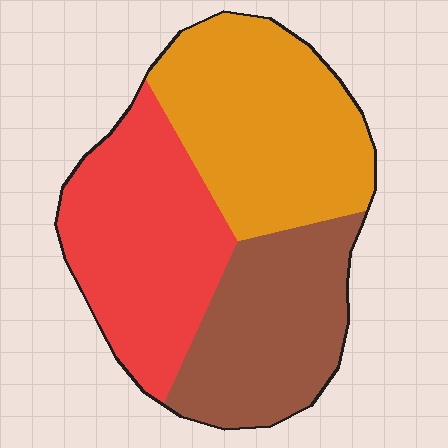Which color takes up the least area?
Brown, at roughly 30%.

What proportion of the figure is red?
Red covers roughly 35% of the figure.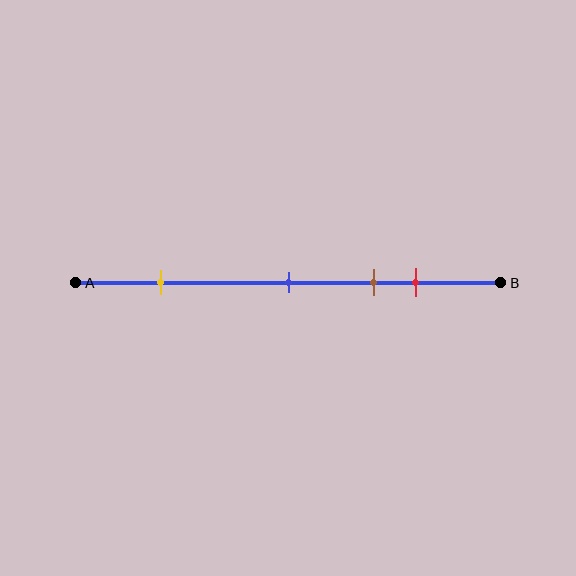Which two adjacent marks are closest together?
The brown and red marks are the closest adjacent pair.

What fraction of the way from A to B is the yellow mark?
The yellow mark is approximately 20% (0.2) of the way from A to B.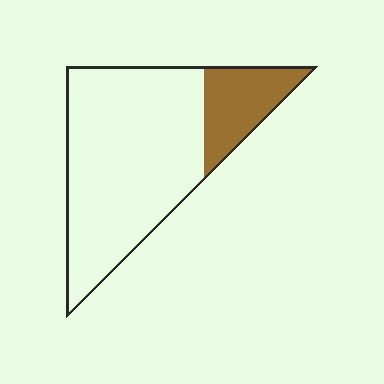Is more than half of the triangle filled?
No.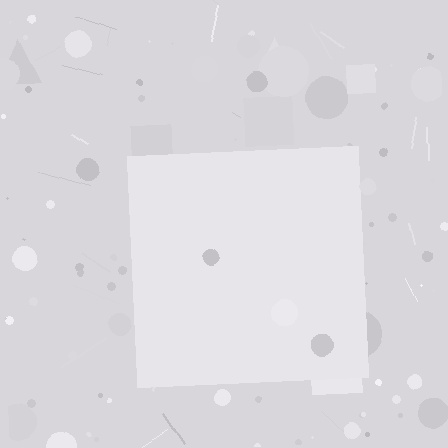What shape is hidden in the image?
A square is hidden in the image.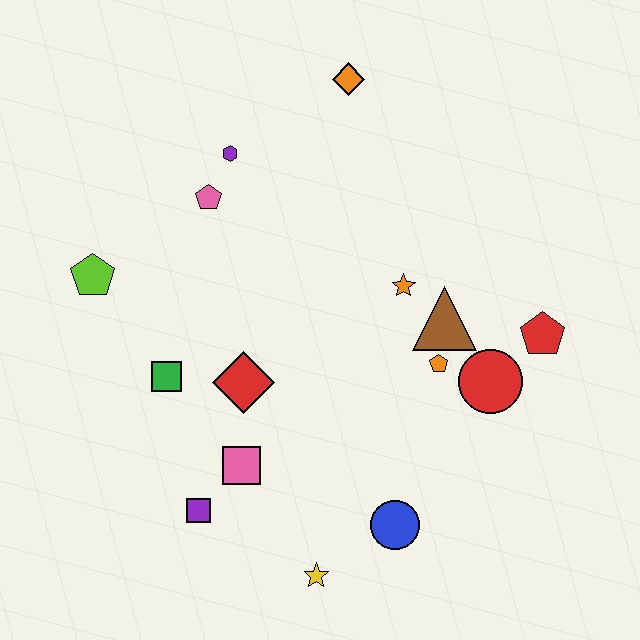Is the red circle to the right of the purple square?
Yes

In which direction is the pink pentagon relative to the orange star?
The pink pentagon is to the left of the orange star.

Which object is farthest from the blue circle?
The orange diamond is farthest from the blue circle.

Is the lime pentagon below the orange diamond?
Yes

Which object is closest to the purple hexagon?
The pink pentagon is closest to the purple hexagon.